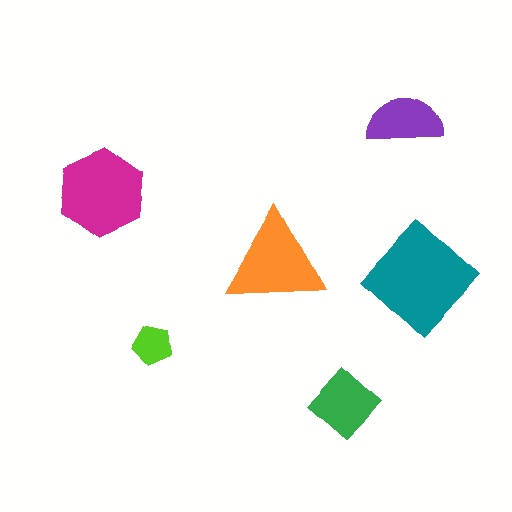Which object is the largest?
The teal diamond.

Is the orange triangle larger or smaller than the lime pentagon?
Larger.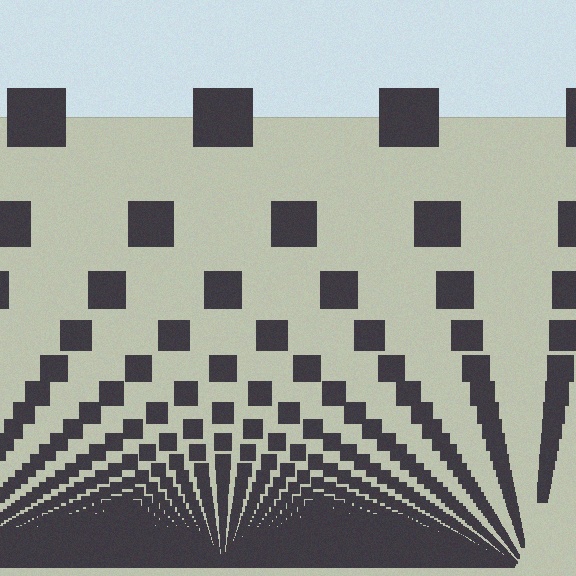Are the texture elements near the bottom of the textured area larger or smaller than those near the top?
Smaller. The gradient is inverted — elements near the bottom are smaller and denser.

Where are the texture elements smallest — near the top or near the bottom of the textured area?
Near the bottom.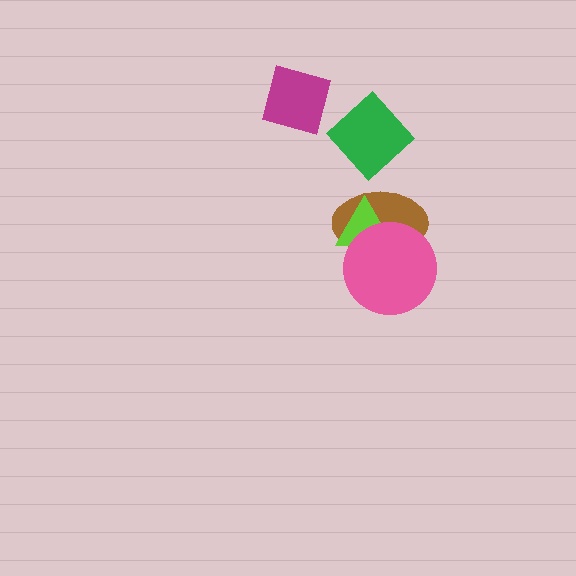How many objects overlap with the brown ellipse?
2 objects overlap with the brown ellipse.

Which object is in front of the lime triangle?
The pink circle is in front of the lime triangle.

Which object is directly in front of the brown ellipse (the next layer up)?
The lime triangle is directly in front of the brown ellipse.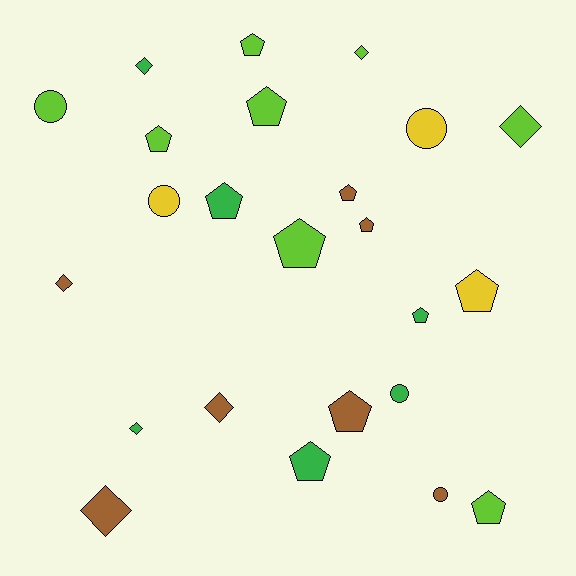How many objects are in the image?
There are 24 objects.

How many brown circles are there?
There is 1 brown circle.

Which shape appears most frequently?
Pentagon, with 12 objects.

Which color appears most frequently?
Lime, with 8 objects.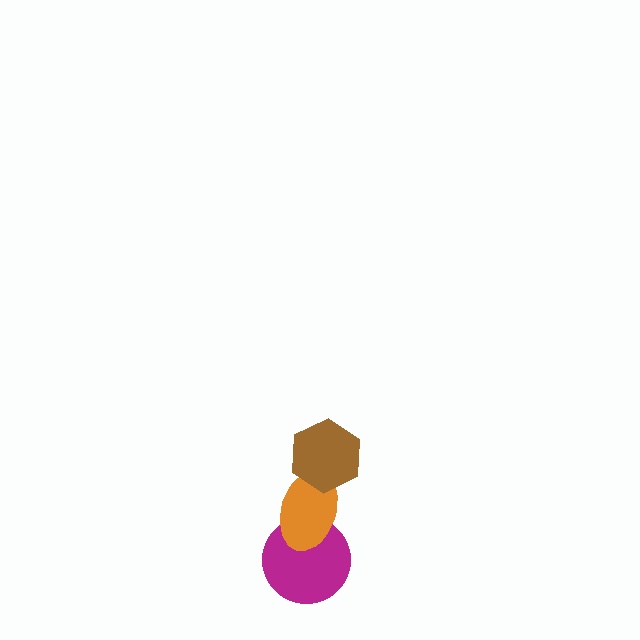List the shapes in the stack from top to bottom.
From top to bottom: the brown hexagon, the orange ellipse, the magenta circle.